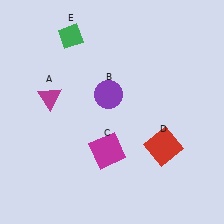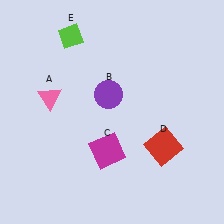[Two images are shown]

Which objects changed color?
A changed from magenta to pink. E changed from green to lime.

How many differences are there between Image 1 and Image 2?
There are 2 differences between the two images.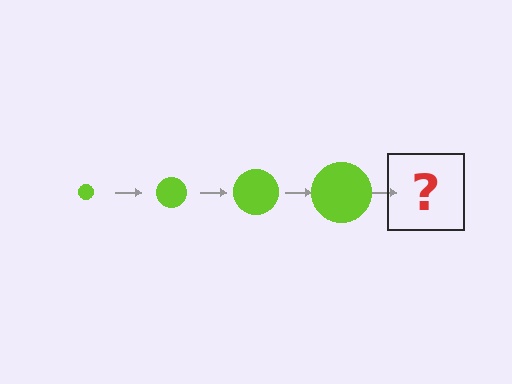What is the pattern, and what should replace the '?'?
The pattern is that the circle gets progressively larger each step. The '?' should be a lime circle, larger than the previous one.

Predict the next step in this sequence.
The next step is a lime circle, larger than the previous one.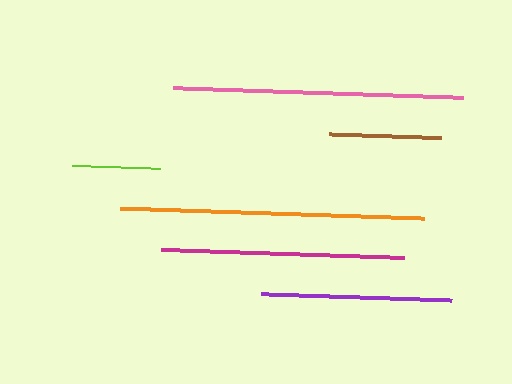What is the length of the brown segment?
The brown segment is approximately 112 pixels long.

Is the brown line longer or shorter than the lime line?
The brown line is longer than the lime line.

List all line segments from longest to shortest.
From longest to shortest: orange, pink, magenta, purple, brown, lime.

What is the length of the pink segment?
The pink segment is approximately 290 pixels long.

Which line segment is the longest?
The orange line is the longest at approximately 305 pixels.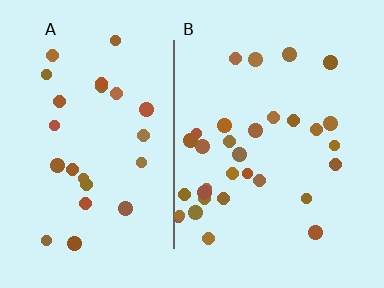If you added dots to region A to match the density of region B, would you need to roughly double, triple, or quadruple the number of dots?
Approximately double.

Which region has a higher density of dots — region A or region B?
B (the right).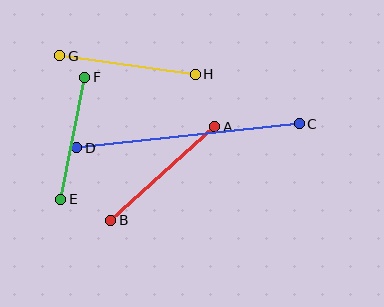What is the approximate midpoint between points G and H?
The midpoint is at approximately (128, 65) pixels.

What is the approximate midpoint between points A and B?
The midpoint is at approximately (163, 174) pixels.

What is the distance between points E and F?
The distance is approximately 125 pixels.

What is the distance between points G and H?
The distance is approximately 137 pixels.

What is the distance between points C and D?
The distance is approximately 224 pixels.